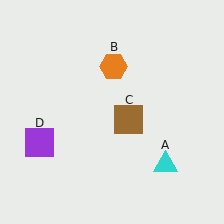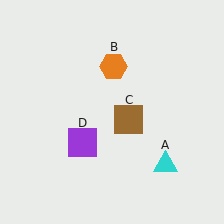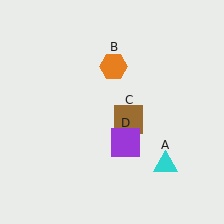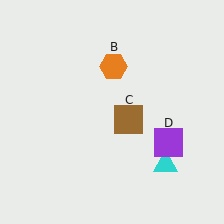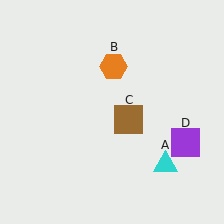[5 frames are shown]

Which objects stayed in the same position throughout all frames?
Cyan triangle (object A) and orange hexagon (object B) and brown square (object C) remained stationary.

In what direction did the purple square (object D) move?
The purple square (object D) moved right.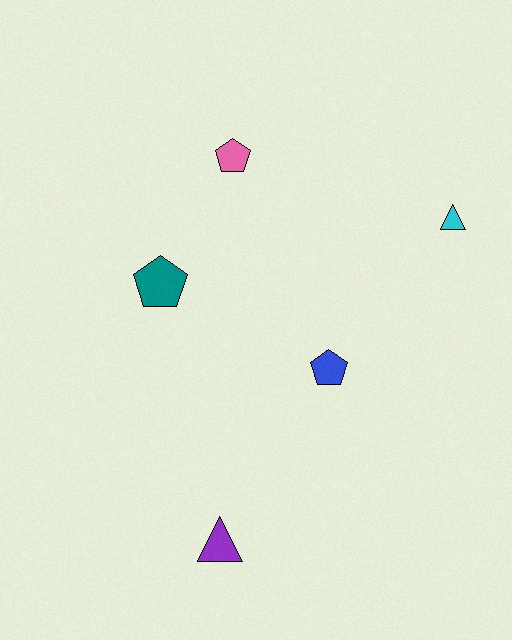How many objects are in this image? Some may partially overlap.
There are 5 objects.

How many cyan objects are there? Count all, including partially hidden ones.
There is 1 cyan object.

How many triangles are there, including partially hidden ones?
There are 2 triangles.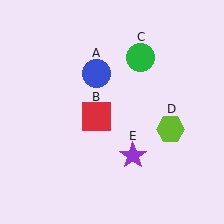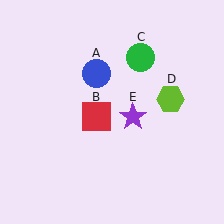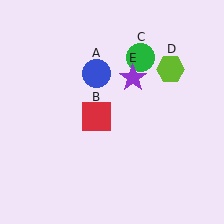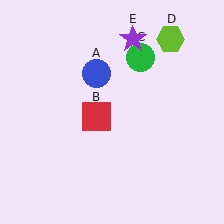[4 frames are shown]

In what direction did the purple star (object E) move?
The purple star (object E) moved up.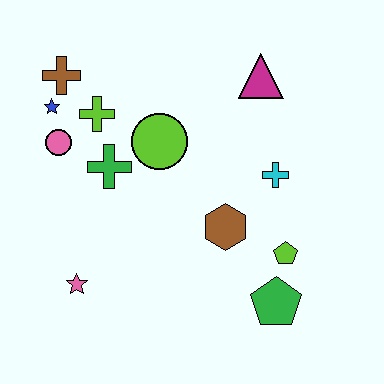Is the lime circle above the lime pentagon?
Yes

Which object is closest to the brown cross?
The blue star is closest to the brown cross.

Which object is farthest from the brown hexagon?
The brown cross is farthest from the brown hexagon.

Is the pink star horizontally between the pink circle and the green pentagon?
Yes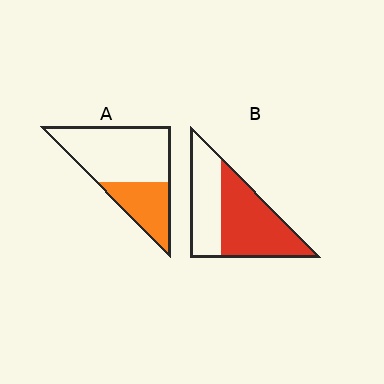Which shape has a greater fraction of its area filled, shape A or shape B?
Shape B.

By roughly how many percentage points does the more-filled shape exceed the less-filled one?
By roughly 25 percentage points (B over A).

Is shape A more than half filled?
No.